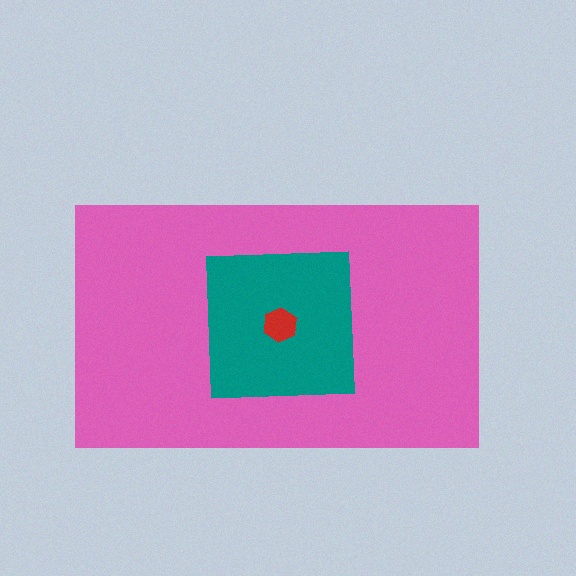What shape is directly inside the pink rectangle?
The teal square.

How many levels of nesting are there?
3.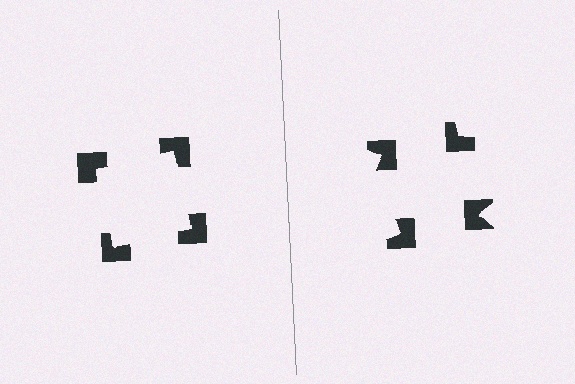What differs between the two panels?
The notched squares are positioned identically on both sides; only the wedge orientations differ. On the left they align to a square; on the right they are misaligned.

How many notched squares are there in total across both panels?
8 — 4 on each side.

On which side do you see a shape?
An illusory square appears on the left side. On the right side the wedge cuts are rotated, so no coherent shape forms.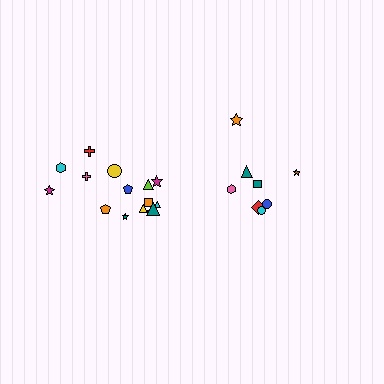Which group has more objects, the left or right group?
The left group.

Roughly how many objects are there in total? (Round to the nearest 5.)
Roughly 25 objects in total.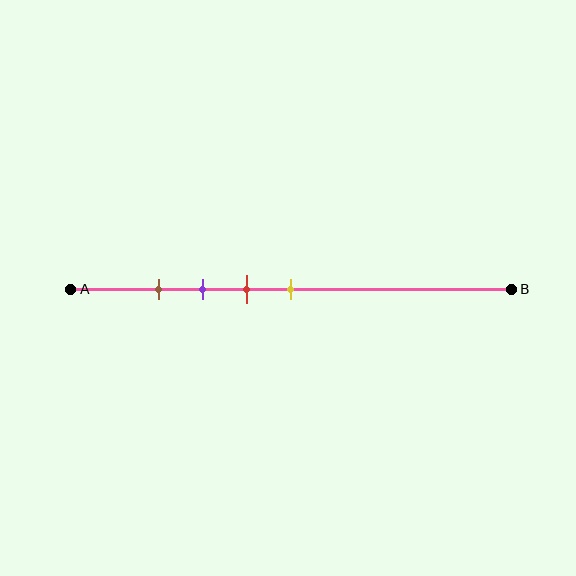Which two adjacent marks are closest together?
The brown and purple marks are the closest adjacent pair.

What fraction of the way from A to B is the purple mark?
The purple mark is approximately 30% (0.3) of the way from A to B.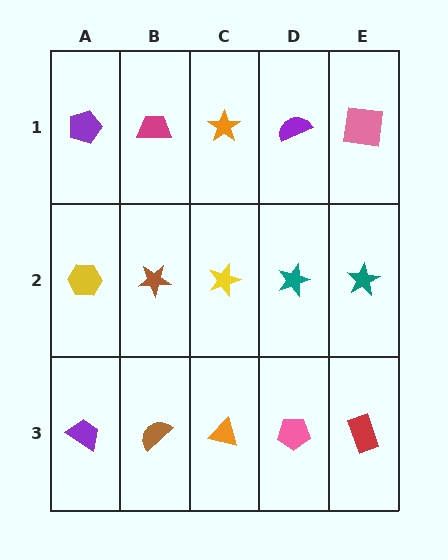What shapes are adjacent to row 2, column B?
A magenta trapezoid (row 1, column B), a brown semicircle (row 3, column B), a yellow hexagon (row 2, column A), a yellow star (row 2, column C).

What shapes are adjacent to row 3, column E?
A teal star (row 2, column E), a pink pentagon (row 3, column D).